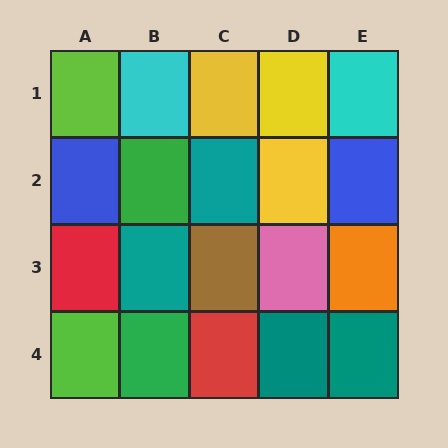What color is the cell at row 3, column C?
Brown.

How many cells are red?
2 cells are red.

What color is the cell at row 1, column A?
Lime.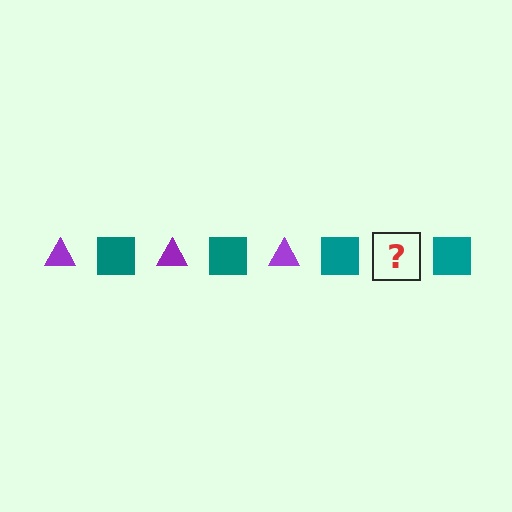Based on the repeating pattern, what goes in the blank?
The blank should be a purple triangle.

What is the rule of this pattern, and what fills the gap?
The rule is that the pattern alternates between purple triangle and teal square. The gap should be filled with a purple triangle.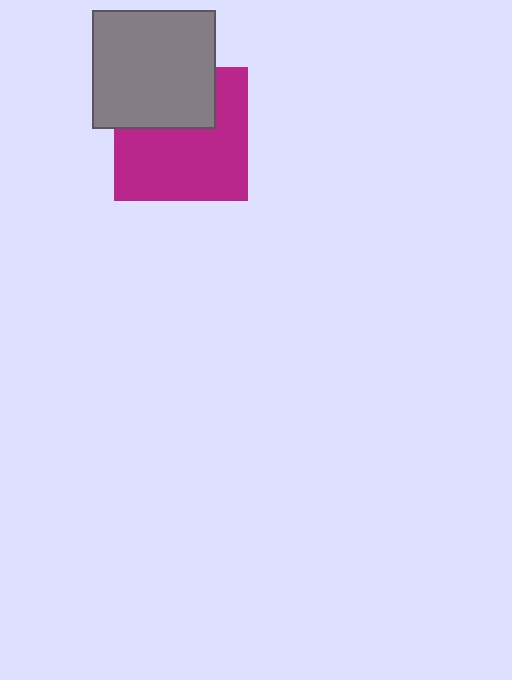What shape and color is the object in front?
The object in front is a gray rectangle.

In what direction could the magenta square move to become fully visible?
The magenta square could move down. That would shift it out from behind the gray rectangle entirely.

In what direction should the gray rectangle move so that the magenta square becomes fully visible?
The gray rectangle should move up. That is the shortest direction to clear the overlap and leave the magenta square fully visible.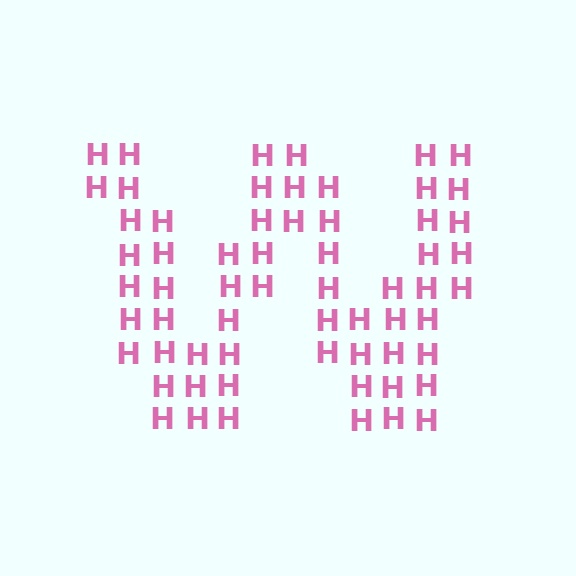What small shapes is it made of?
It is made of small letter H's.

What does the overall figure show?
The overall figure shows the letter W.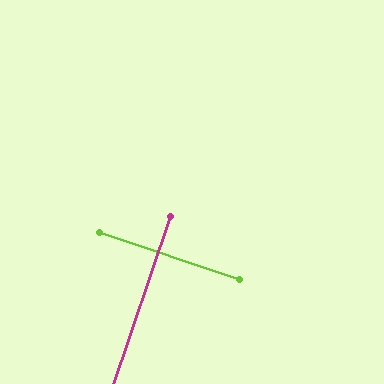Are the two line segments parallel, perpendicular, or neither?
Perpendicular — they meet at approximately 90°.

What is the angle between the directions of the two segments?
Approximately 90 degrees.